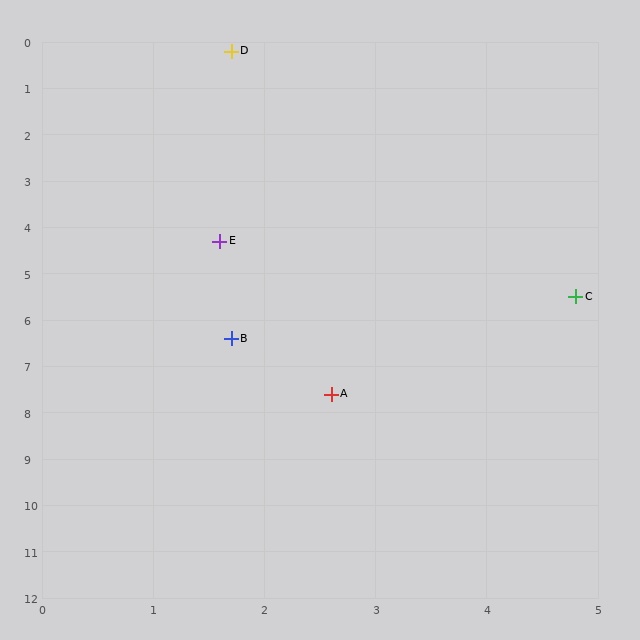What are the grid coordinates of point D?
Point D is at approximately (1.7, 0.2).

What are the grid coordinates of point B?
Point B is at approximately (1.7, 6.4).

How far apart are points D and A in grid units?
Points D and A are about 7.5 grid units apart.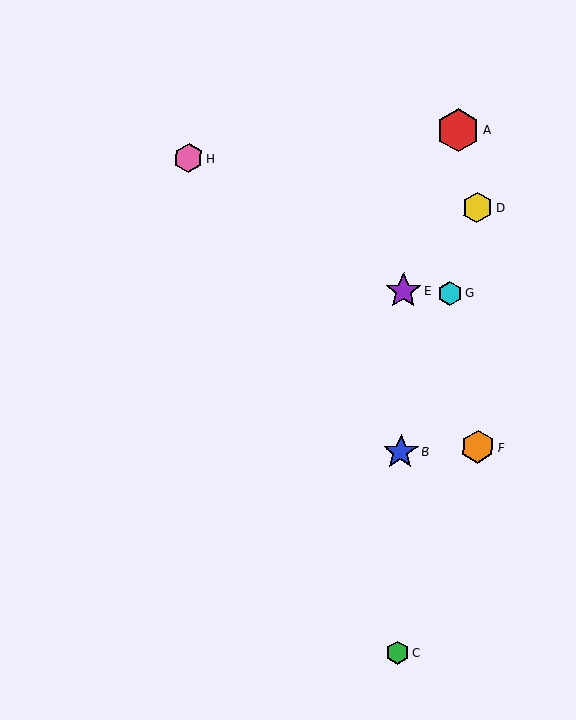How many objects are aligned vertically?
3 objects (B, C, E) are aligned vertically.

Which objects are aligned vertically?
Objects B, C, E are aligned vertically.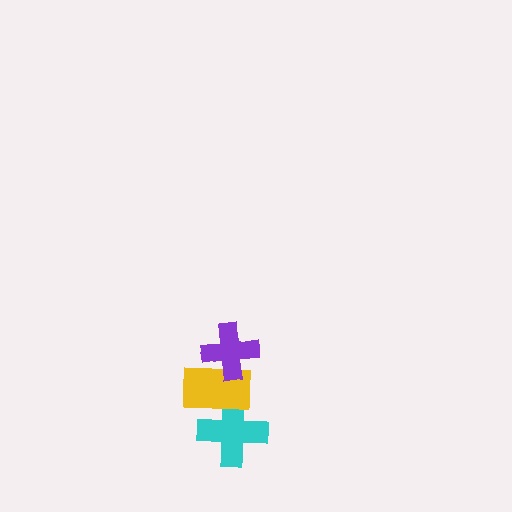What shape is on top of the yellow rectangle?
The purple cross is on top of the yellow rectangle.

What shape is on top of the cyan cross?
The yellow rectangle is on top of the cyan cross.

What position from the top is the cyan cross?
The cyan cross is 3rd from the top.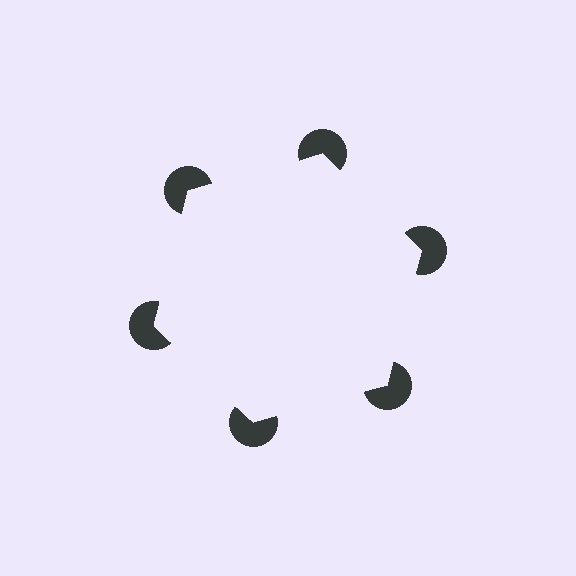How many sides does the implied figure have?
6 sides.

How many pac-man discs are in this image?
There are 6 — one at each vertex of the illusory hexagon.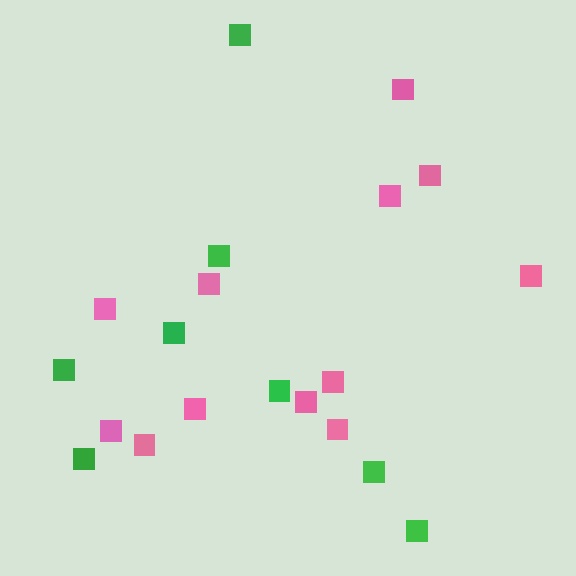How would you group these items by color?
There are 2 groups: one group of green squares (8) and one group of pink squares (12).